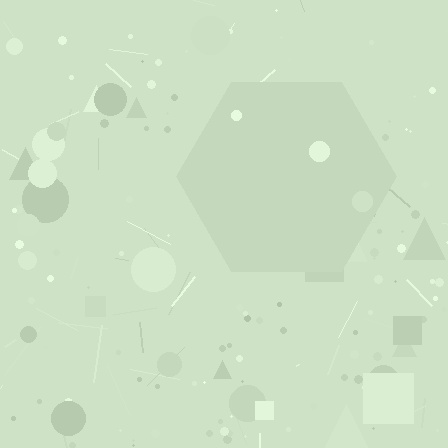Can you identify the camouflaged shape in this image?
The camouflaged shape is a hexagon.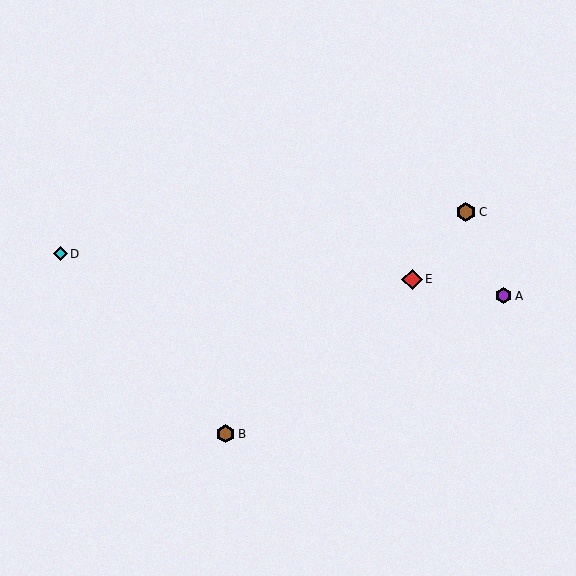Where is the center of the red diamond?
The center of the red diamond is at (412, 279).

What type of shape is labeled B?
Shape B is a brown hexagon.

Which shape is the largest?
The red diamond (labeled E) is the largest.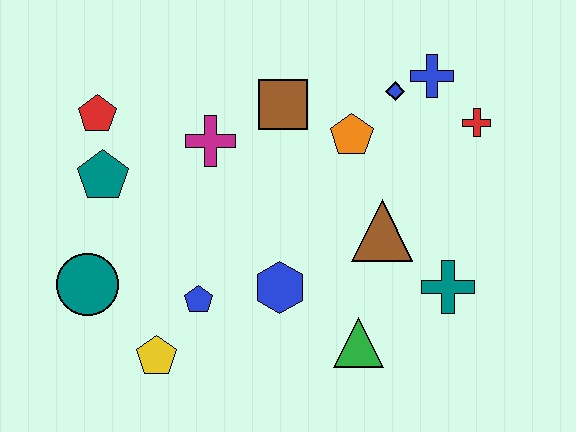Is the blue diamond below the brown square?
No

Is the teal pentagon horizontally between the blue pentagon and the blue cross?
No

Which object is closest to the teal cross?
The brown triangle is closest to the teal cross.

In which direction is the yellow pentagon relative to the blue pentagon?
The yellow pentagon is below the blue pentagon.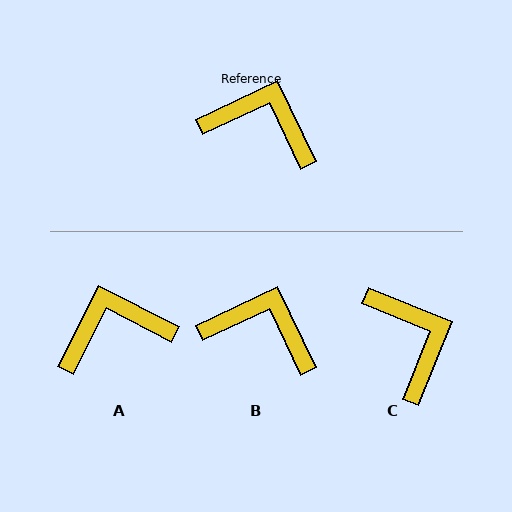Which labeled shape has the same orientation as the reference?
B.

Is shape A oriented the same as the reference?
No, it is off by about 37 degrees.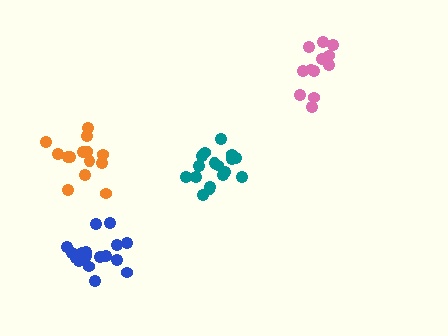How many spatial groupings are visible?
There are 4 spatial groupings.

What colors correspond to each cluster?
The clusters are colored: teal, orange, blue, pink.